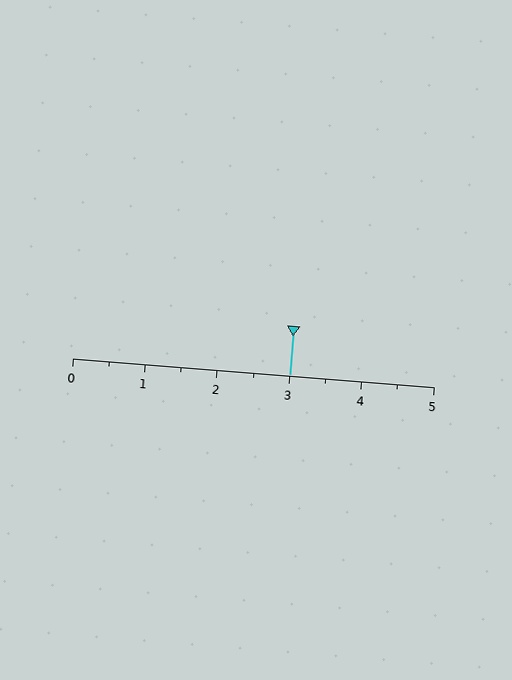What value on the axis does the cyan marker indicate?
The marker indicates approximately 3.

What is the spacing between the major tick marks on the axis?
The major ticks are spaced 1 apart.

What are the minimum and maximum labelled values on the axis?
The axis runs from 0 to 5.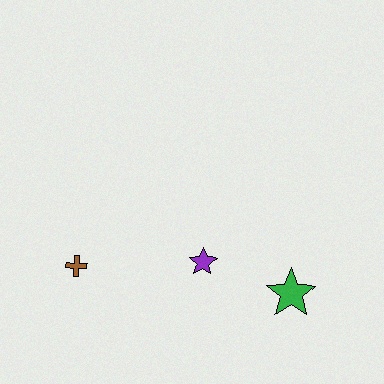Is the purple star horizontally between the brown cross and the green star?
Yes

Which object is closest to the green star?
The purple star is closest to the green star.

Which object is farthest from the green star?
The brown cross is farthest from the green star.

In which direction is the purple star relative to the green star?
The purple star is to the left of the green star.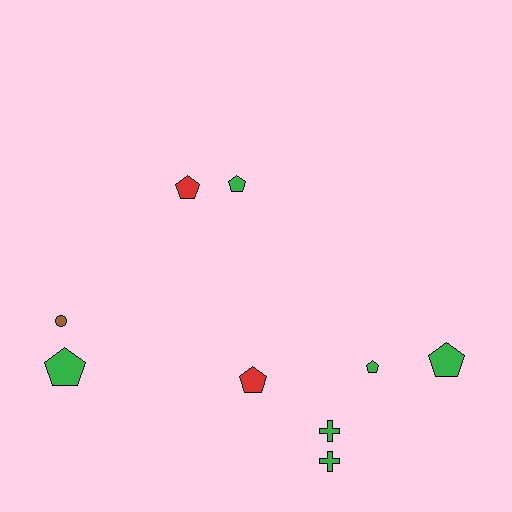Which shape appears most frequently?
Pentagon, with 6 objects.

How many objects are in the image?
There are 9 objects.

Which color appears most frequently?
Green, with 6 objects.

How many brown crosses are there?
There are no brown crosses.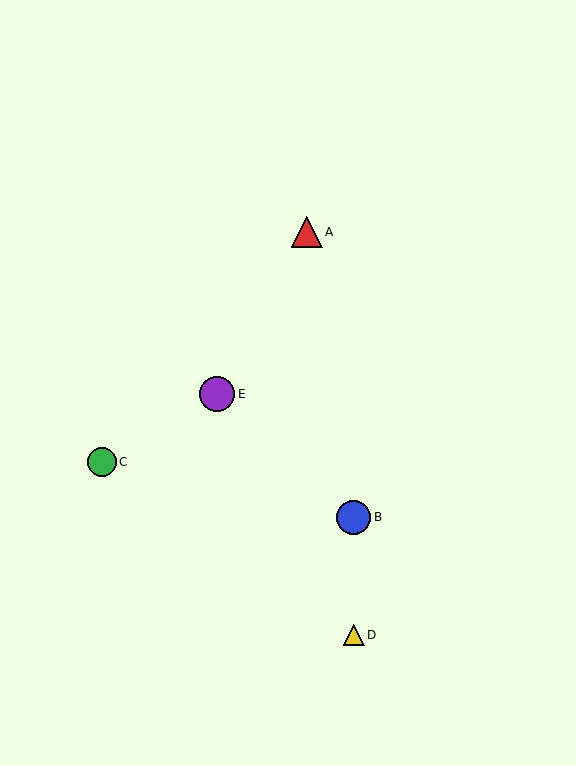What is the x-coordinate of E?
Object E is at x≈217.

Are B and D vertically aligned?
Yes, both are at x≈354.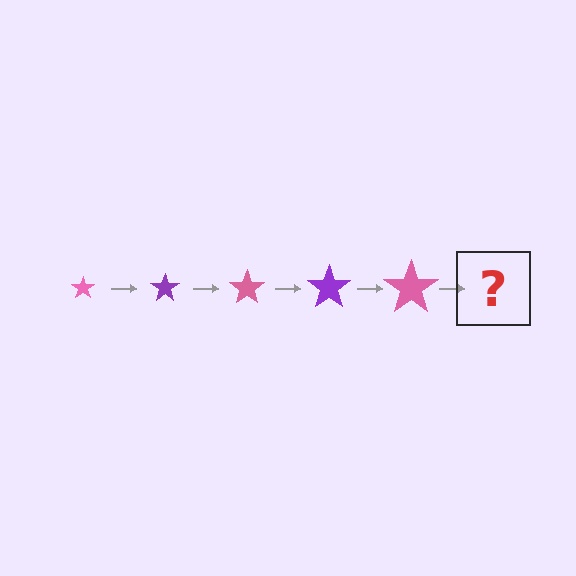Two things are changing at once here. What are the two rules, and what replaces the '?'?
The two rules are that the star grows larger each step and the color cycles through pink and purple. The '?' should be a purple star, larger than the previous one.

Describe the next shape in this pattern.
It should be a purple star, larger than the previous one.